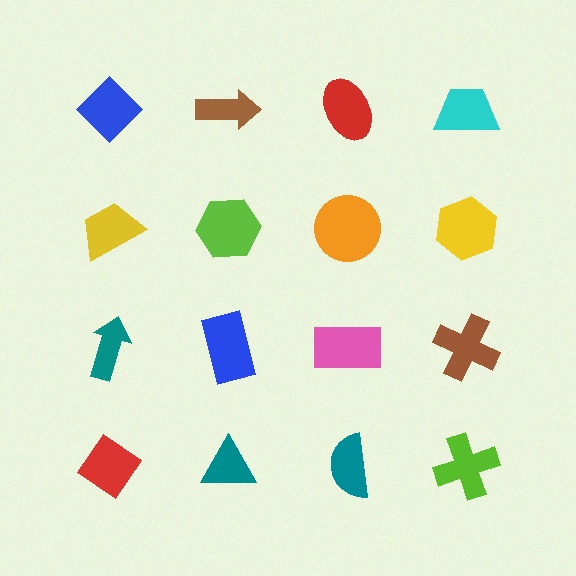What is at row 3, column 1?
A teal arrow.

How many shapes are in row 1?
4 shapes.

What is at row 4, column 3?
A teal semicircle.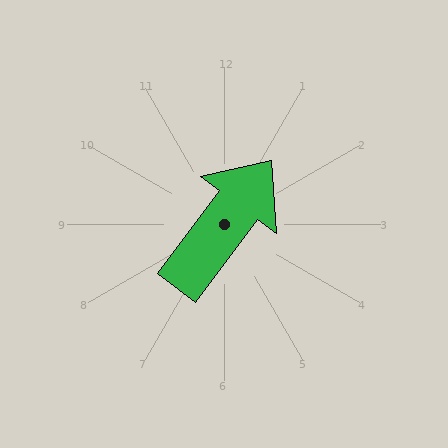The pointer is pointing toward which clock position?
Roughly 1 o'clock.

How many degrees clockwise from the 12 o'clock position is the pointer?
Approximately 37 degrees.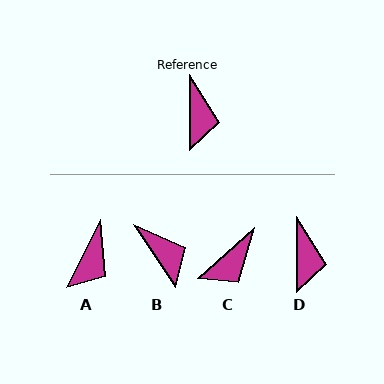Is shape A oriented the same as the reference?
No, it is off by about 27 degrees.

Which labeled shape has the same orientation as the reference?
D.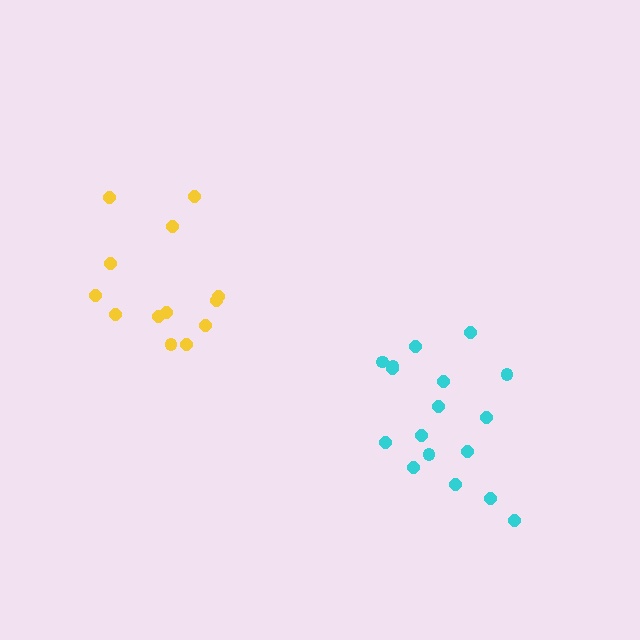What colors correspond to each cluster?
The clusters are colored: cyan, yellow.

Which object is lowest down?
The cyan cluster is bottommost.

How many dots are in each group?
Group 1: 17 dots, Group 2: 13 dots (30 total).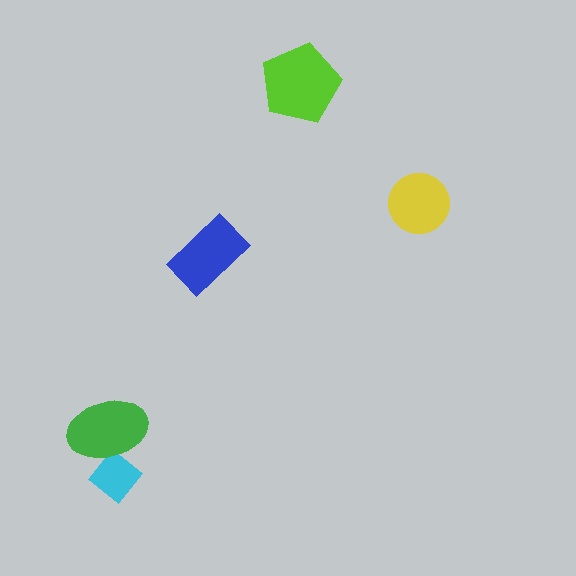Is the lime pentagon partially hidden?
No, no other shape covers it.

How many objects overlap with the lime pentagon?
0 objects overlap with the lime pentagon.